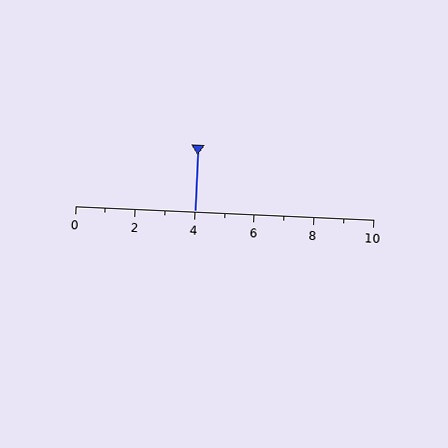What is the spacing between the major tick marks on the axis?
The major ticks are spaced 2 apart.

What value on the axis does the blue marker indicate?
The marker indicates approximately 4.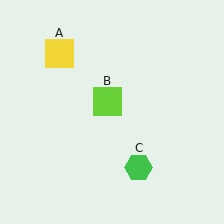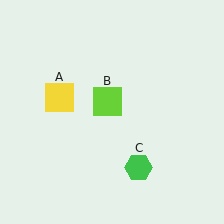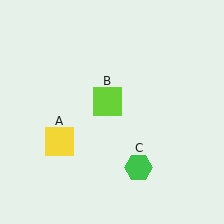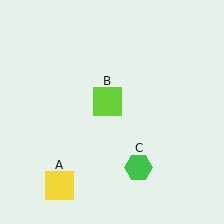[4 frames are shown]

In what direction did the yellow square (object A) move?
The yellow square (object A) moved down.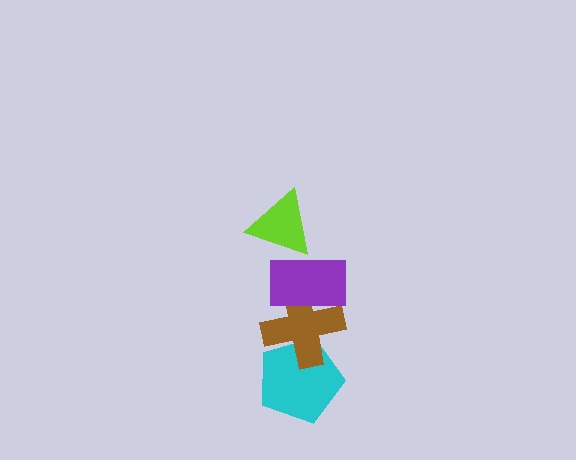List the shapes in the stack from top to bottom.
From top to bottom: the lime triangle, the purple rectangle, the brown cross, the cyan pentagon.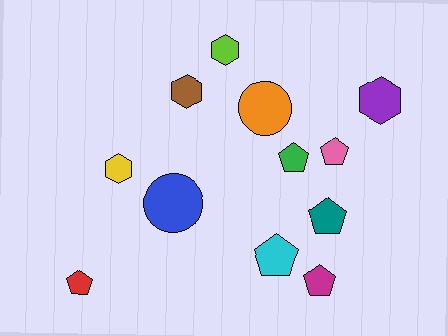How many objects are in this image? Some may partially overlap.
There are 12 objects.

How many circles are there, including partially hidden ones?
There are 2 circles.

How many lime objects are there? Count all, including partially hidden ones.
There is 1 lime object.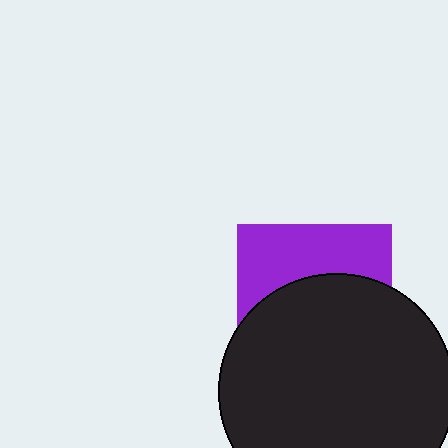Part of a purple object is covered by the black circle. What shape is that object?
It is a square.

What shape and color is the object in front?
The object in front is a black circle.